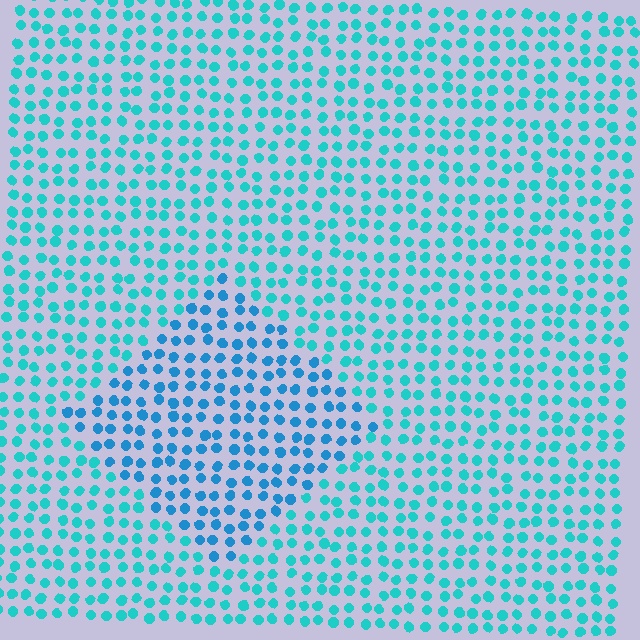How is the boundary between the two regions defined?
The boundary is defined purely by a slight shift in hue (about 24 degrees). Spacing, size, and orientation are identical on both sides.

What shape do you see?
I see a diamond.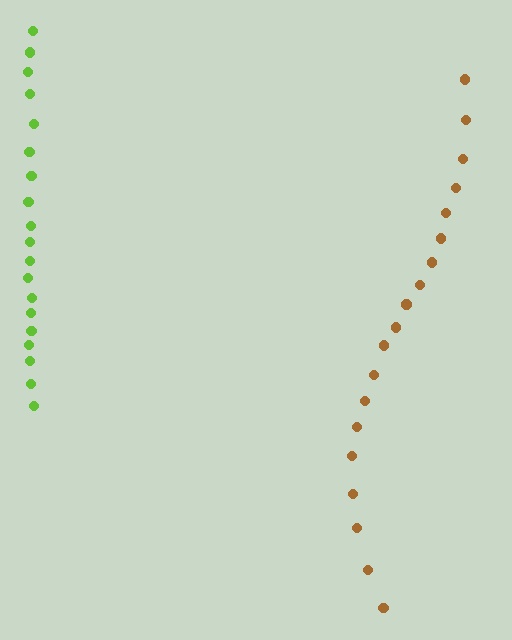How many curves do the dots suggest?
There are 2 distinct paths.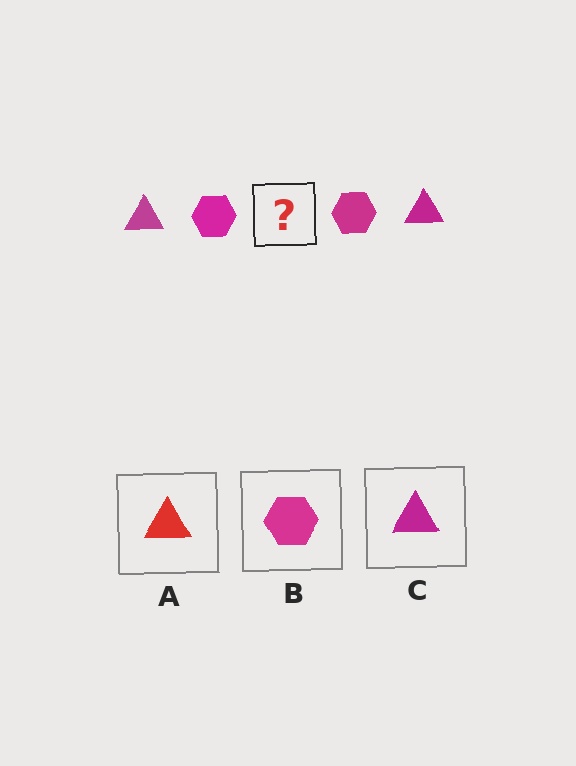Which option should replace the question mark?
Option C.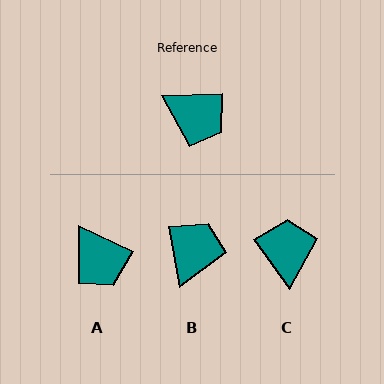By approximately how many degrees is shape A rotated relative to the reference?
Approximately 29 degrees clockwise.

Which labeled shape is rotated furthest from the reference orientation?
C, about 123 degrees away.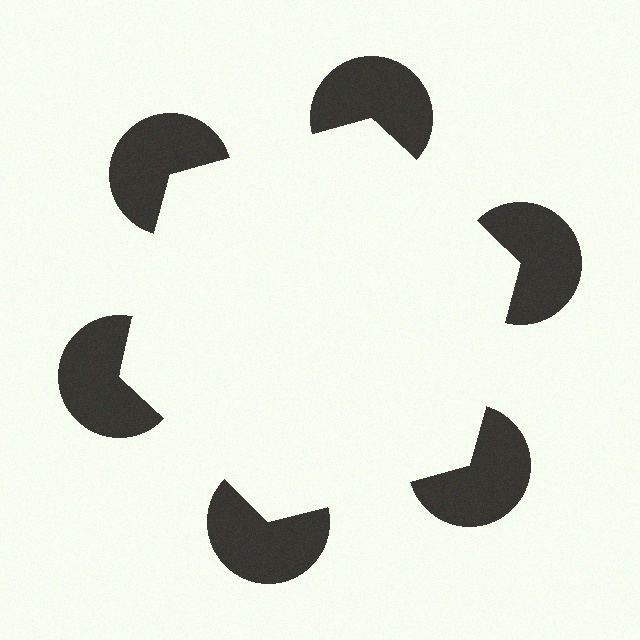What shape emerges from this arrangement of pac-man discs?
An illusory hexagon — its edges are inferred from the aligned wedge cuts in the pac-man discs, not physically drawn.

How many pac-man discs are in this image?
There are 6 — one at each vertex of the illusory hexagon.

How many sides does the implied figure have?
6 sides.